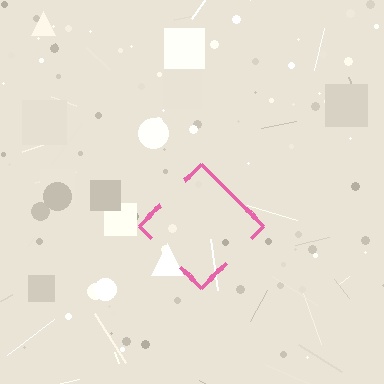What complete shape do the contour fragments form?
The contour fragments form a diamond.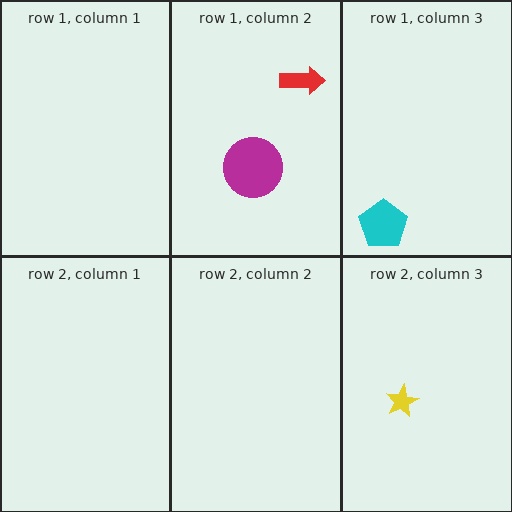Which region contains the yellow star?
The row 2, column 3 region.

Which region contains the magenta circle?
The row 1, column 2 region.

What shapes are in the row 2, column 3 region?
The yellow star.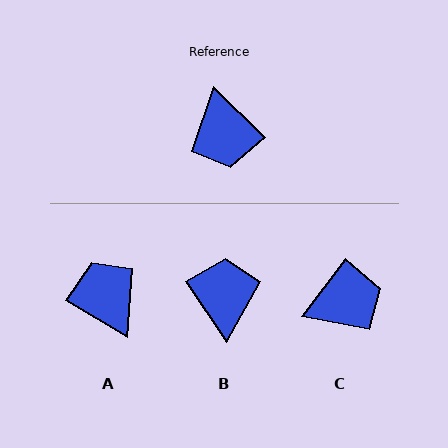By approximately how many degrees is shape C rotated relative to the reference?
Approximately 98 degrees counter-clockwise.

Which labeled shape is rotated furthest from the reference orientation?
B, about 169 degrees away.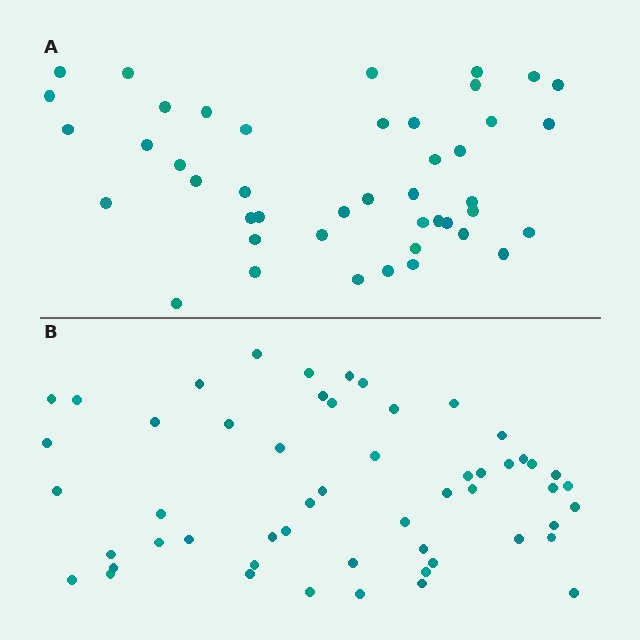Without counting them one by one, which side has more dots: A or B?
Region B (the bottom region) has more dots.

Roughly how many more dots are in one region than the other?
Region B has roughly 10 or so more dots than region A.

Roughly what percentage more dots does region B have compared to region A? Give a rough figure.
About 25% more.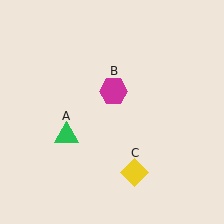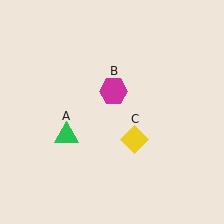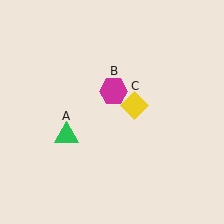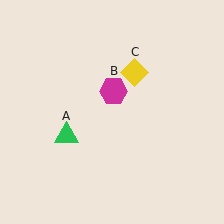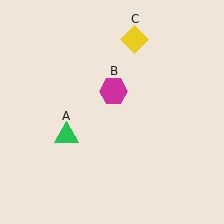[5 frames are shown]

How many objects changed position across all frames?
1 object changed position: yellow diamond (object C).